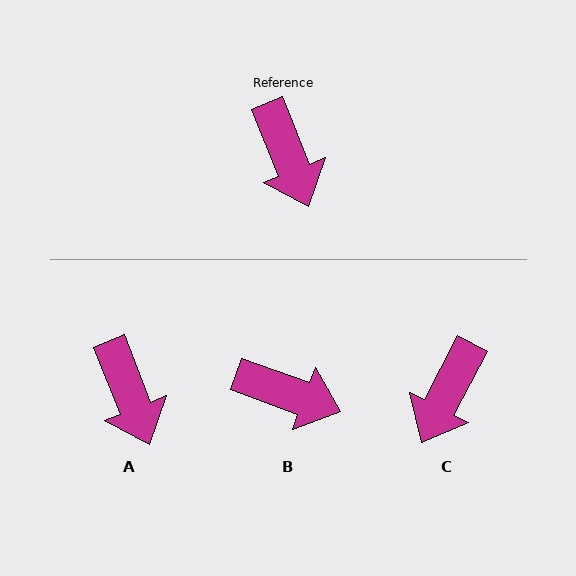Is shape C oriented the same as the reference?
No, it is off by about 49 degrees.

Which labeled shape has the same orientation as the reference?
A.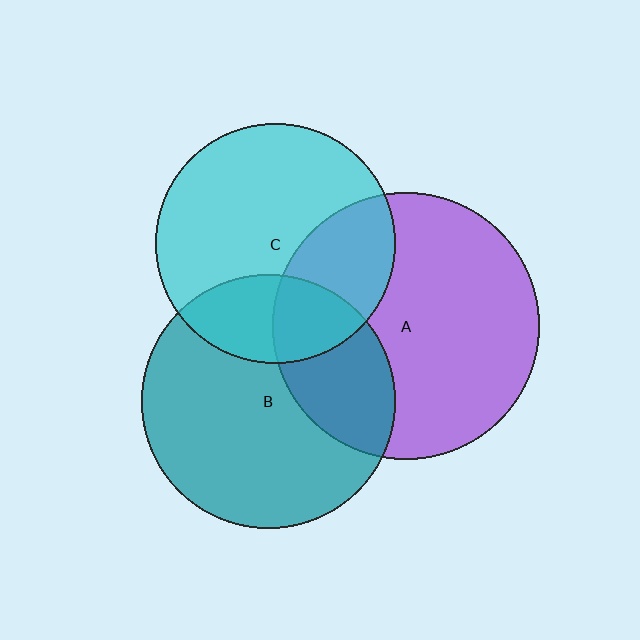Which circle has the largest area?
Circle A (purple).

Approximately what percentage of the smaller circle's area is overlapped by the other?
Approximately 30%.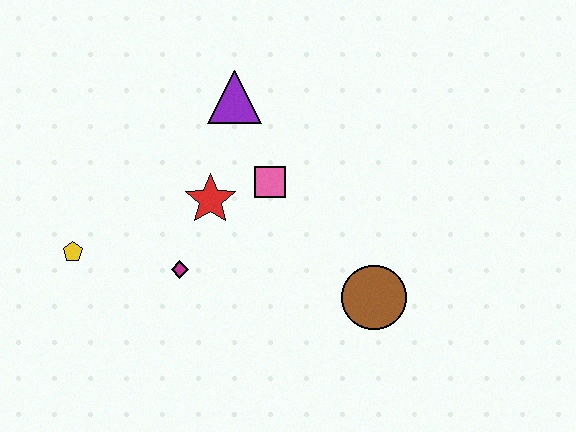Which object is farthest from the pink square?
The yellow pentagon is farthest from the pink square.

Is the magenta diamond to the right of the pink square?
No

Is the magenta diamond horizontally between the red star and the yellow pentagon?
Yes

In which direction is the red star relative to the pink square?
The red star is to the left of the pink square.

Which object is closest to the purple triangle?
The pink square is closest to the purple triangle.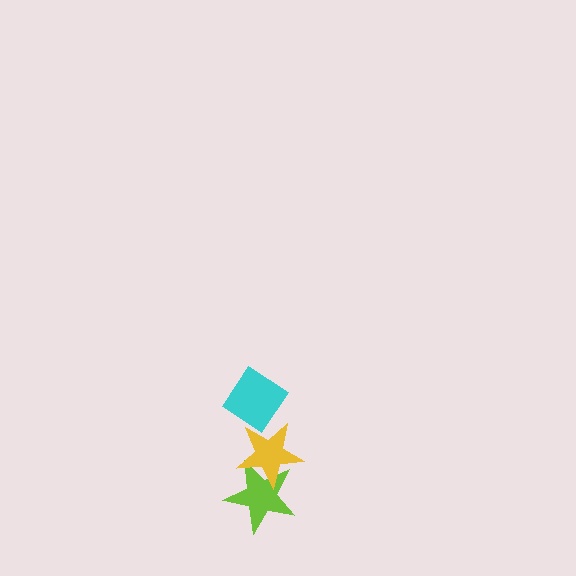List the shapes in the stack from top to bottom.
From top to bottom: the cyan diamond, the yellow star, the lime star.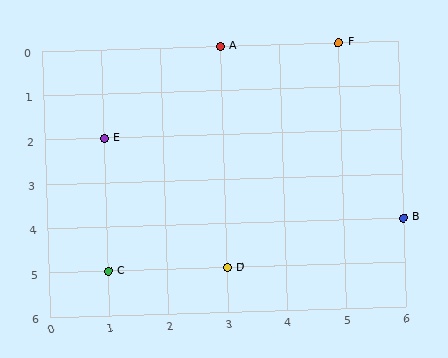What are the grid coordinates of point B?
Point B is at grid coordinates (6, 4).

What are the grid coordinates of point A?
Point A is at grid coordinates (3, 0).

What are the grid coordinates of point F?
Point F is at grid coordinates (5, 0).